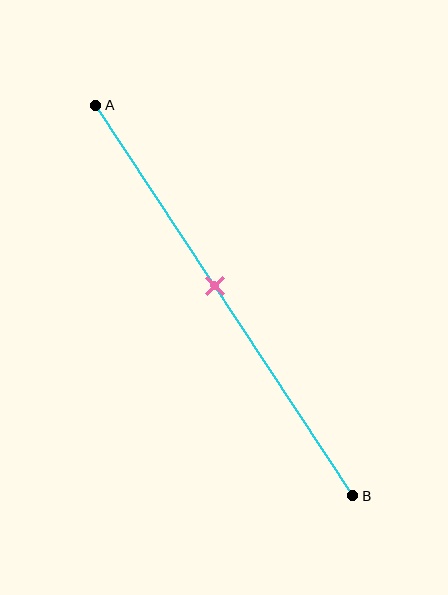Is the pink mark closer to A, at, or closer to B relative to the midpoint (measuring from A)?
The pink mark is closer to point A than the midpoint of segment AB.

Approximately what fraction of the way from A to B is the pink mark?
The pink mark is approximately 45% of the way from A to B.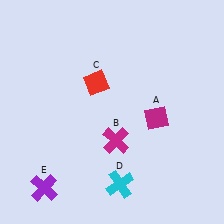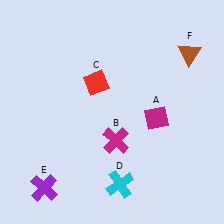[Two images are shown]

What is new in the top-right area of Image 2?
A brown triangle (F) was added in the top-right area of Image 2.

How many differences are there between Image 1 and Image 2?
There is 1 difference between the two images.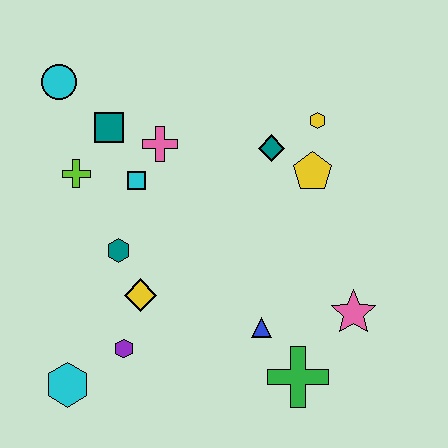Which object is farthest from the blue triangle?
The cyan circle is farthest from the blue triangle.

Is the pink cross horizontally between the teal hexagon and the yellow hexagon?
Yes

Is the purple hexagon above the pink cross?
No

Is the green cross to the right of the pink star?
No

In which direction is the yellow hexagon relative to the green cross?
The yellow hexagon is above the green cross.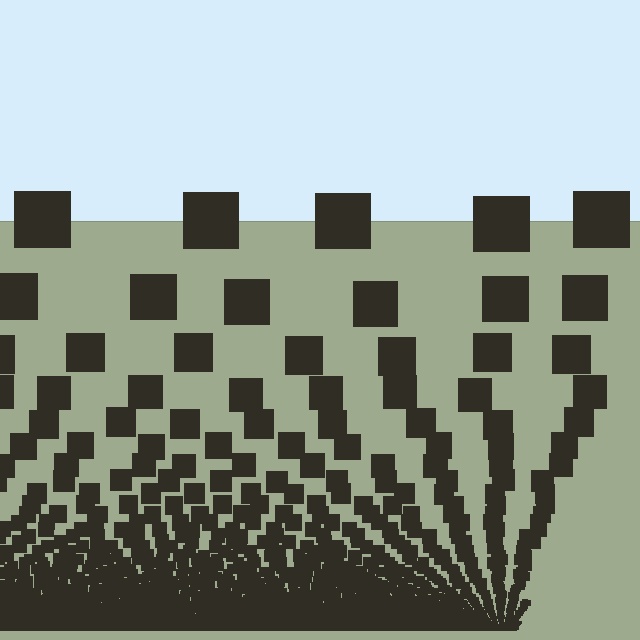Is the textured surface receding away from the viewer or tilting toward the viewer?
The surface appears to tilt toward the viewer. Texture elements get larger and sparser toward the top.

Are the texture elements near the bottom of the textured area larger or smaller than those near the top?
Smaller. The gradient is inverted — elements near the bottom are smaller and denser.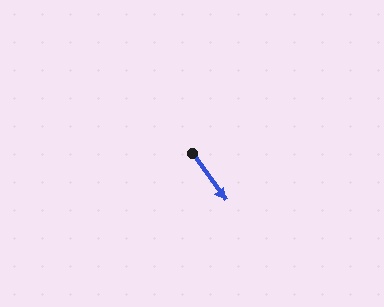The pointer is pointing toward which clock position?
Roughly 5 o'clock.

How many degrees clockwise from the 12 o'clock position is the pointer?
Approximately 144 degrees.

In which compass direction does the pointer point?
Southeast.